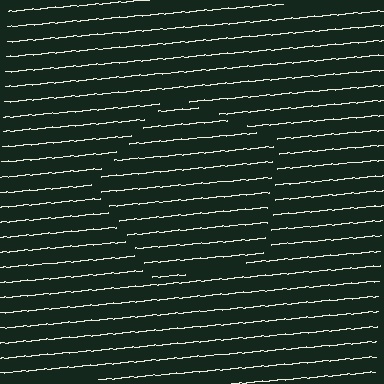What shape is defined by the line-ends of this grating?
An illusory pentagon. The interior of the shape contains the same grating, shifted by half a period — the contour is defined by the phase discontinuity where line-ends from the inner and outer gratings abut.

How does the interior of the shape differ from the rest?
The interior of the shape contains the same grating, shifted by half a period — the contour is defined by the phase discontinuity where line-ends from the inner and outer gratings abut.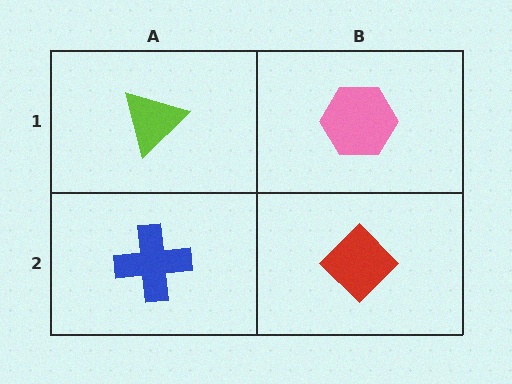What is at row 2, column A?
A blue cross.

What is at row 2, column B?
A red diamond.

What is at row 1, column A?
A lime triangle.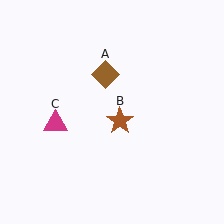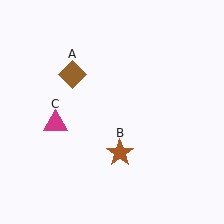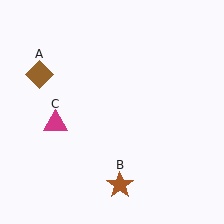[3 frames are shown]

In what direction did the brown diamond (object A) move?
The brown diamond (object A) moved left.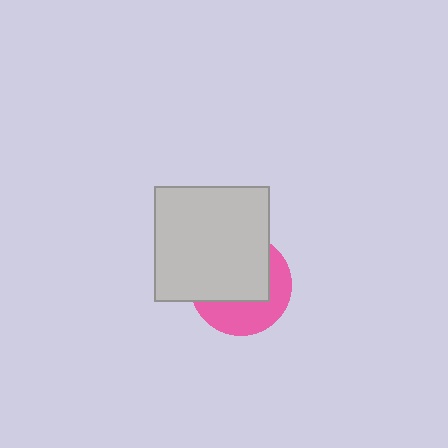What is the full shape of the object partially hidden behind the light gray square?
The partially hidden object is a pink circle.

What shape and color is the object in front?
The object in front is a light gray square.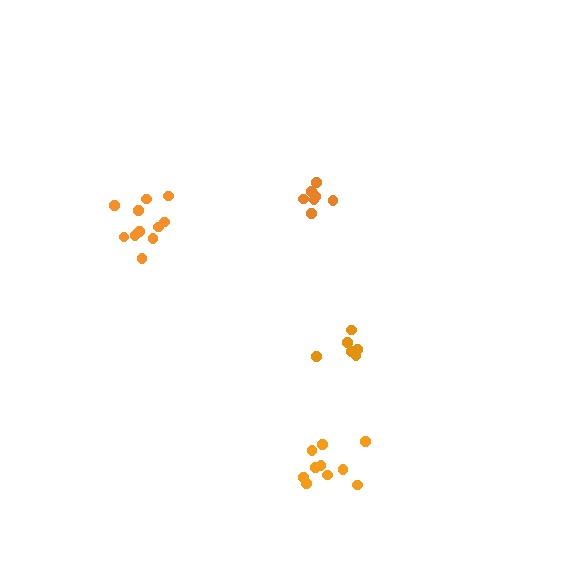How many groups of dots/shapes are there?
There are 4 groups.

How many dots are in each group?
Group 1: 6 dots, Group 2: 7 dots, Group 3: 11 dots, Group 4: 10 dots (34 total).